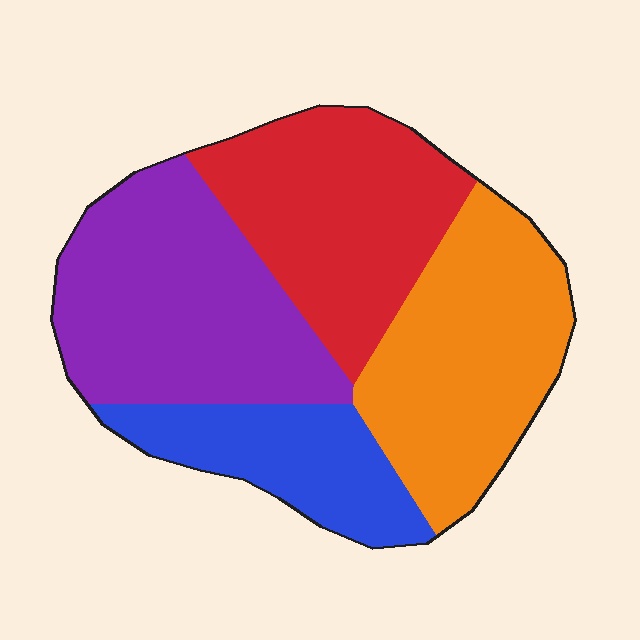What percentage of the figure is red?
Red takes up between a quarter and a half of the figure.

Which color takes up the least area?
Blue, at roughly 15%.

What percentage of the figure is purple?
Purple covers 30% of the figure.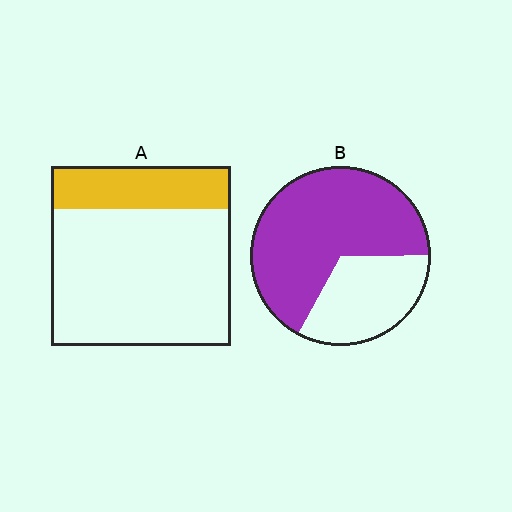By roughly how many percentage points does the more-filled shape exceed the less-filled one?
By roughly 45 percentage points (B over A).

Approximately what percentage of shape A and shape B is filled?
A is approximately 25% and B is approximately 65%.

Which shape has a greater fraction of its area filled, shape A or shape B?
Shape B.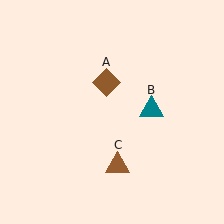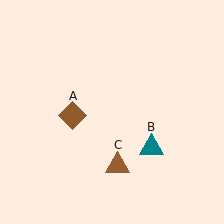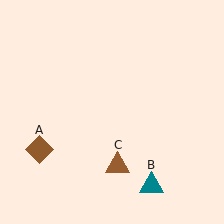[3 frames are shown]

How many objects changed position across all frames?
2 objects changed position: brown diamond (object A), teal triangle (object B).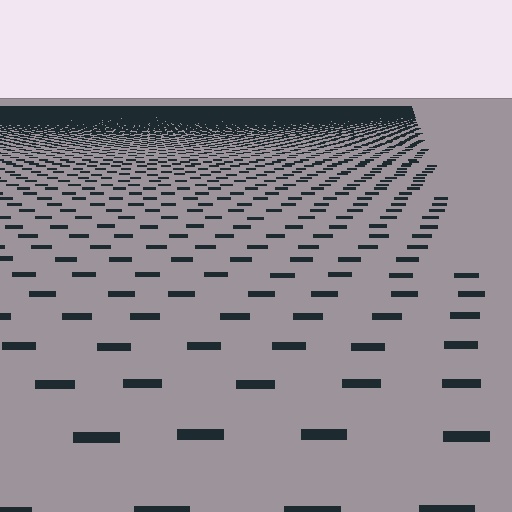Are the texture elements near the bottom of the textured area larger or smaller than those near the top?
Larger. Near the bottom, elements are closer to the viewer and appear at a bigger on-screen size.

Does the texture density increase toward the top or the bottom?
Density increases toward the top.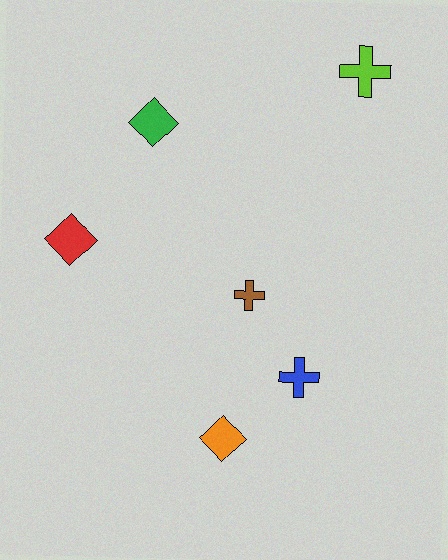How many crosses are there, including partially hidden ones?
There are 3 crosses.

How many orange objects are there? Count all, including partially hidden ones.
There is 1 orange object.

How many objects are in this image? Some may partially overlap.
There are 6 objects.